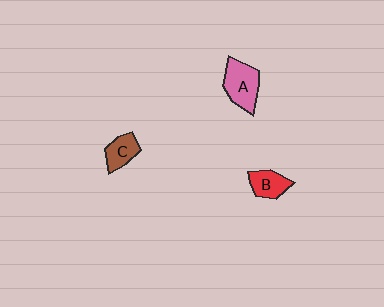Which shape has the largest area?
Shape A (pink).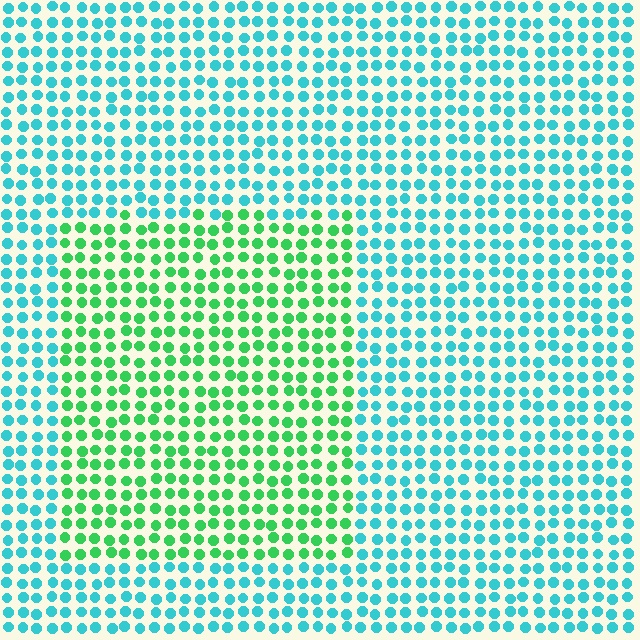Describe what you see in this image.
The image is filled with small cyan elements in a uniform arrangement. A rectangle-shaped region is visible where the elements are tinted to a slightly different hue, forming a subtle color boundary.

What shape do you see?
I see a rectangle.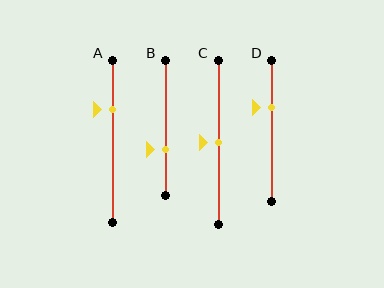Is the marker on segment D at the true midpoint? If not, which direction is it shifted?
No, the marker on segment D is shifted upward by about 16% of the segment length.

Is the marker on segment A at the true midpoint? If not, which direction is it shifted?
No, the marker on segment A is shifted upward by about 20% of the segment length.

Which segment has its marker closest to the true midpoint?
Segment C has its marker closest to the true midpoint.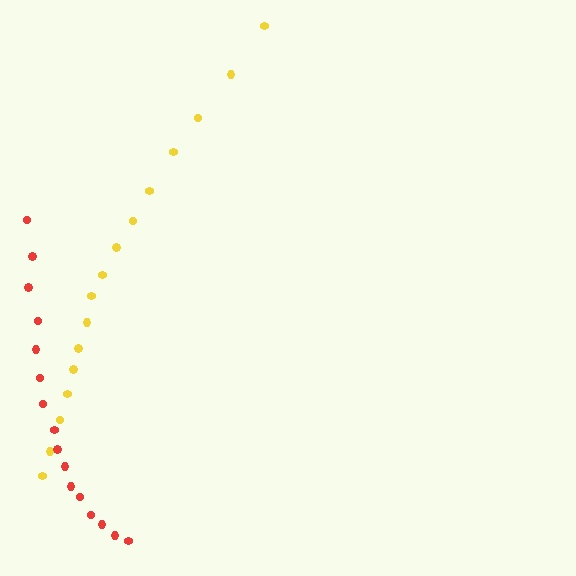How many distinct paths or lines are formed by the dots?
There are 2 distinct paths.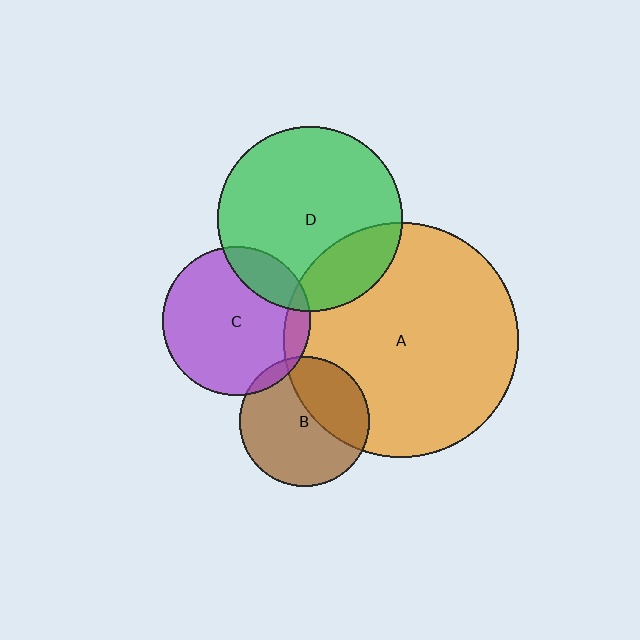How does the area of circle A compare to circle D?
Approximately 1.6 times.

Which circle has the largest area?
Circle A (orange).